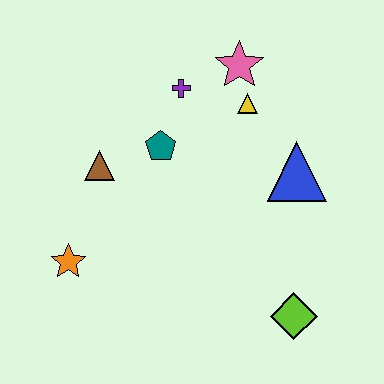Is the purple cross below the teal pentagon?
No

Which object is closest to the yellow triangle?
The pink star is closest to the yellow triangle.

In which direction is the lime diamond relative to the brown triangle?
The lime diamond is to the right of the brown triangle.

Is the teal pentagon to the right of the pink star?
No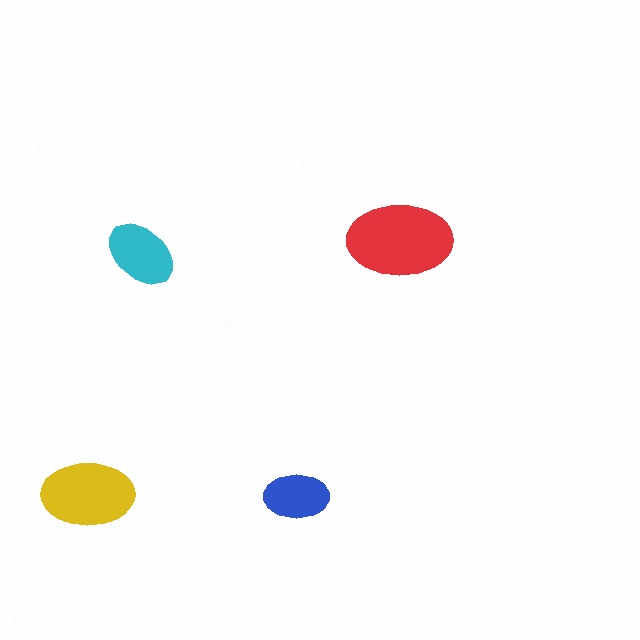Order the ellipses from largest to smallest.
the red one, the yellow one, the cyan one, the blue one.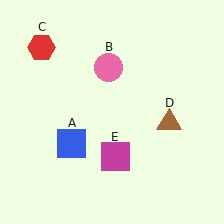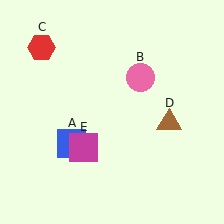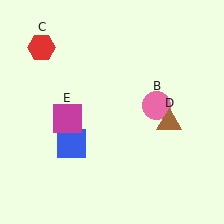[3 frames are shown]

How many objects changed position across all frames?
2 objects changed position: pink circle (object B), magenta square (object E).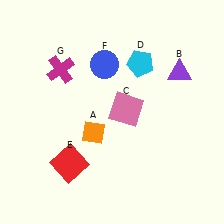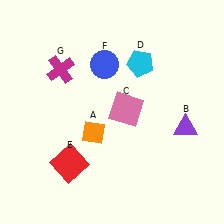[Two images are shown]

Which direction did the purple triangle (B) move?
The purple triangle (B) moved down.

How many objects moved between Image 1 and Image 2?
1 object moved between the two images.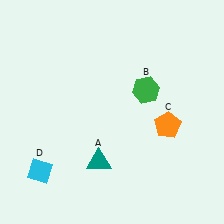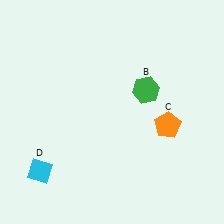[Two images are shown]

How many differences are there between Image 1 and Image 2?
There is 1 difference between the two images.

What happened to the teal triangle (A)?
The teal triangle (A) was removed in Image 2. It was in the bottom-left area of Image 1.